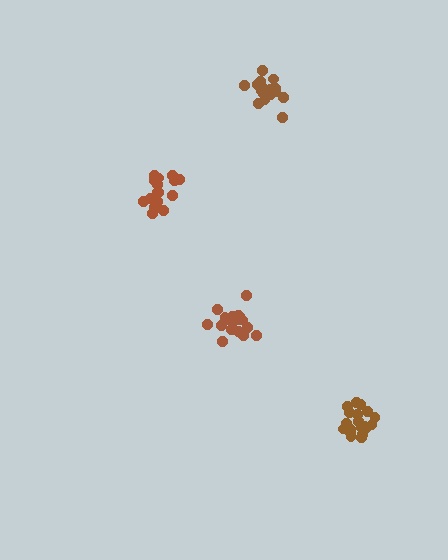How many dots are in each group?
Group 1: 18 dots, Group 2: 19 dots, Group 3: 18 dots, Group 4: 19 dots (74 total).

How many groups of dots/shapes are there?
There are 4 groups.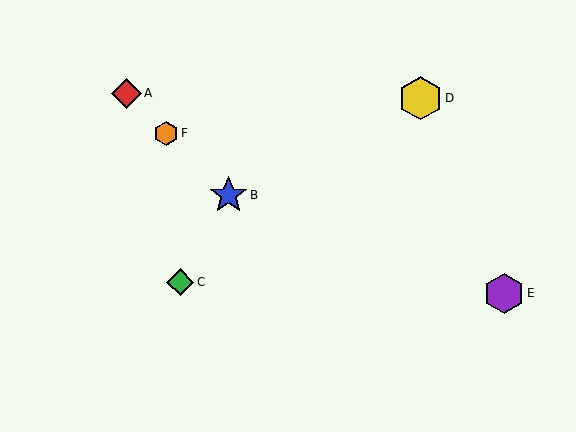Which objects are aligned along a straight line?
Objects A, B, F are aligned along a straight line.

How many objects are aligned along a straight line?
3 objects (A, B, F) are aligned along a straight line.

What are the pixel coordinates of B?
Object B is at (228, 195).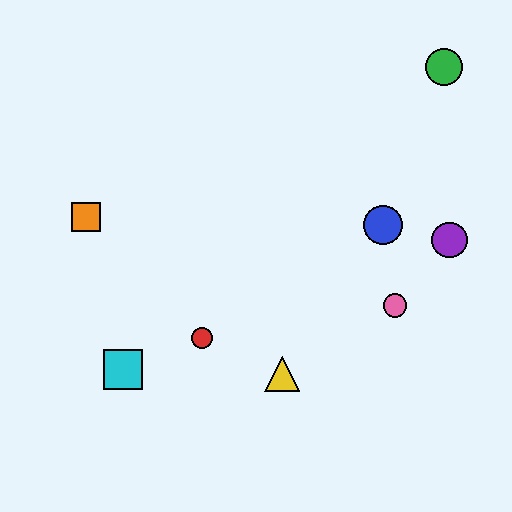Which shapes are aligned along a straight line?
The red circle, the purple circle, the cyan square are aligned along a straight line.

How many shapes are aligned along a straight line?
3 shapes (the red circle, the purple circle, the cyan square) are aligned along a straight line.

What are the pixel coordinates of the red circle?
The red circle is at (202, 338).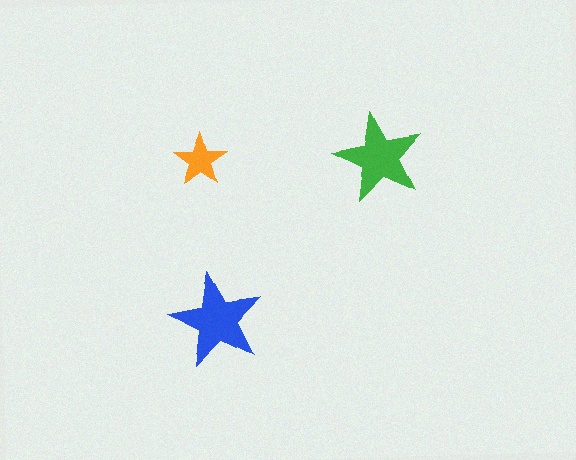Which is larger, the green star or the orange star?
The green one.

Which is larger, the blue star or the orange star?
The blue one.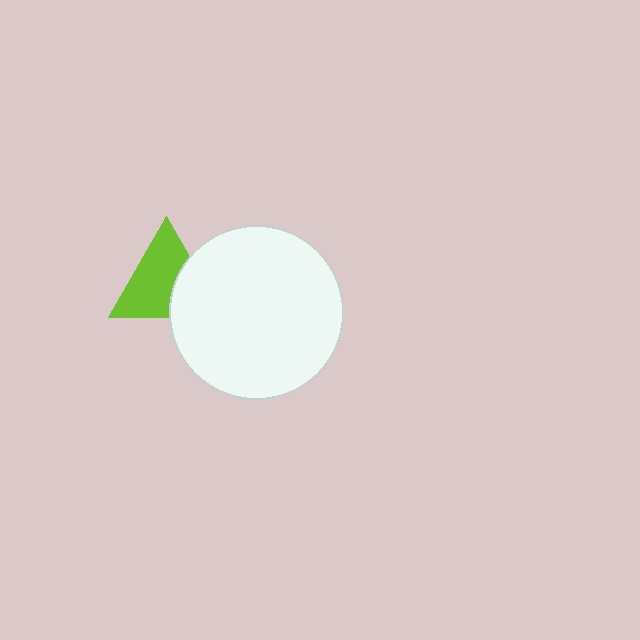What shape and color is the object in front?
The object in front is a white circle.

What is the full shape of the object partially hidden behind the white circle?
The partially hidden object is a lime triangle.